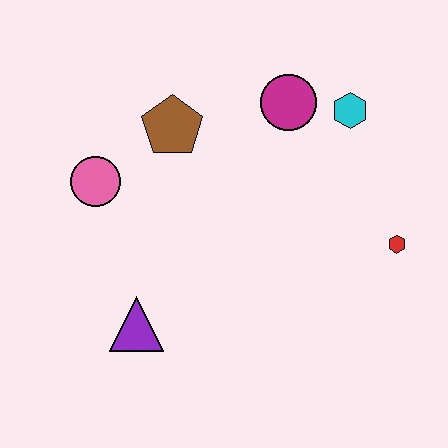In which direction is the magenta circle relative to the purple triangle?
The magenta circle is above the purple triangle.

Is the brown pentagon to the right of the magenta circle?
No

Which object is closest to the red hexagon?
The cyan hexagon is closest to the red hexagon.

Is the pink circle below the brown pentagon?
Yes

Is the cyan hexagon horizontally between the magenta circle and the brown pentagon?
No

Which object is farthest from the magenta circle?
The purple triangle is farthest from the magenta circle.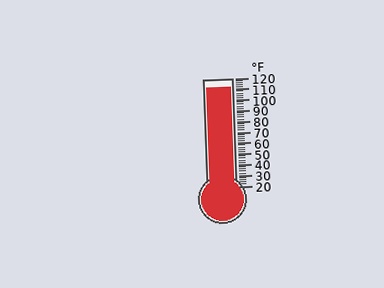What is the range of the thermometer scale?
The thermometer scale ranges from 20°F to 120°F.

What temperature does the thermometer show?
The thermometer shows approximately 112°F.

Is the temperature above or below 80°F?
The temperature is above 80°F.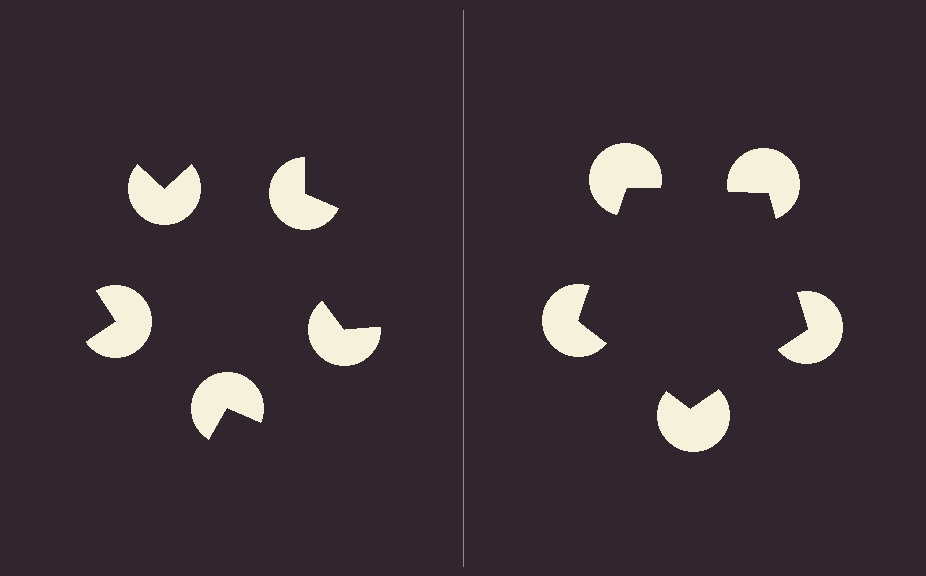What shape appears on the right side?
An illusory pentagon.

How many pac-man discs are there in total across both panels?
10 — 5 on each side.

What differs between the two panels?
The pac-man discs are positioned identically on both sides; only the wedge orientations differ. On the right they align to a pentagon; on the left they are misaligned.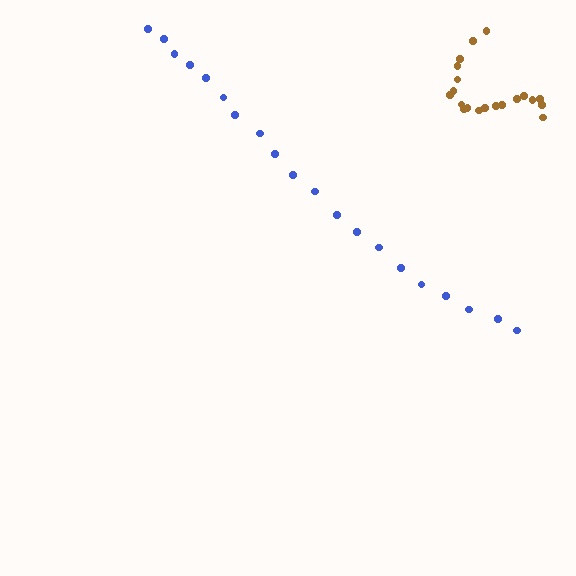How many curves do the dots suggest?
There are 2 distinct paths.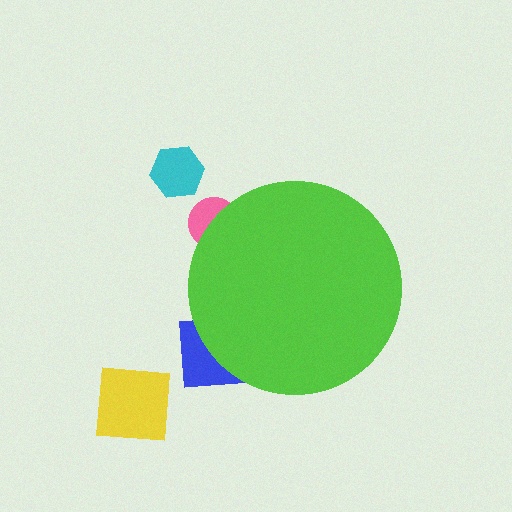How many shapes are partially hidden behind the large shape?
2 shapes are partially hidden.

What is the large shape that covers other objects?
A lime circle.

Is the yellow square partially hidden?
No, the yellow square is fully visible.